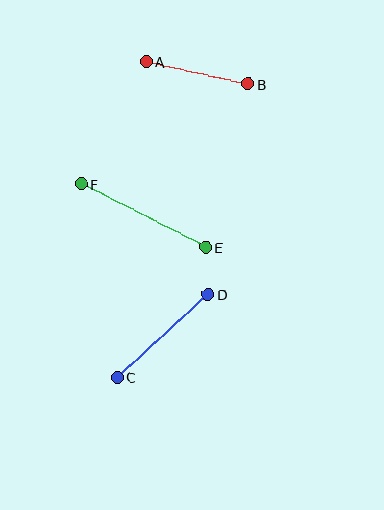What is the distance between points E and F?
The distance is approximately 139 pixels.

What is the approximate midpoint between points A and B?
The midpoint is at approximately (197, 73) pixels.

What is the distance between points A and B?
The distance is approximately 104 pixels.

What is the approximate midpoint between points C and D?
The midpoint is at approximately (162, 336) pixels.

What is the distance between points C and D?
The distance is approximately 123 pixels.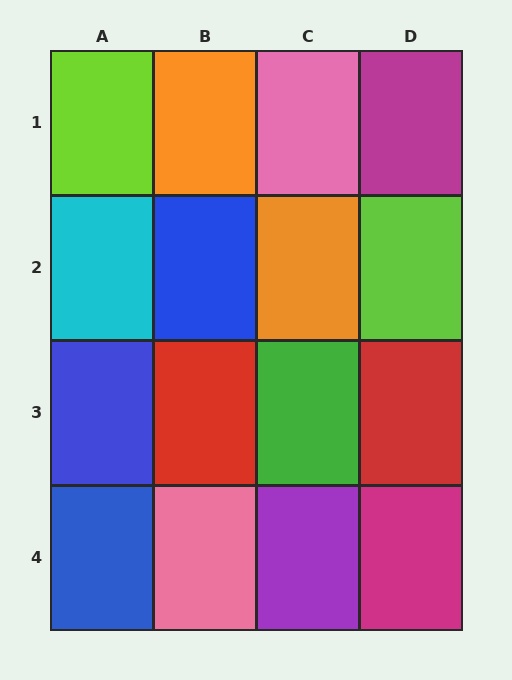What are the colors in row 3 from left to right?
Blue, red, green, red.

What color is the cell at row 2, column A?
Cyan.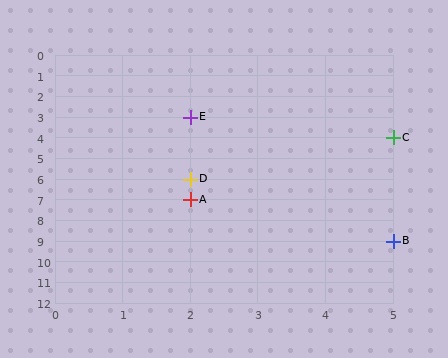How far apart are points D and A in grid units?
Points D and A are 1 row apart.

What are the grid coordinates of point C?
Point C is at grid coordinates (5, 4).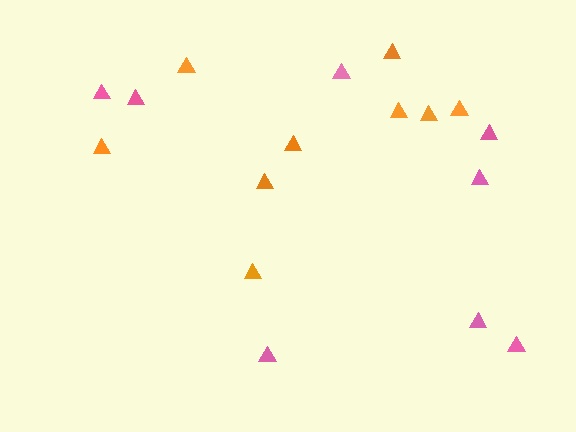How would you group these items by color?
There are 2 groups: one group of pink triangles (8) and one group of orange triangles (9).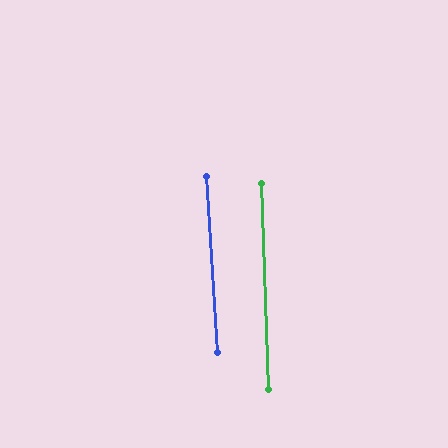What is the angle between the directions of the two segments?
Approximately 2 degrees.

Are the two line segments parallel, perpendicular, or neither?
Parallel — their directions differ by only 1.6°.